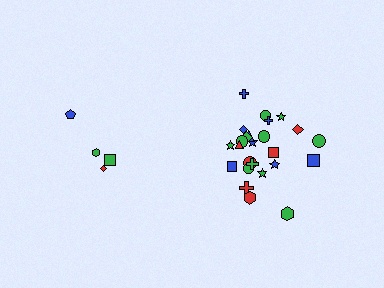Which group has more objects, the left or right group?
The right group.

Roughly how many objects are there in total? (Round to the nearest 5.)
Roughly 30 objects in total.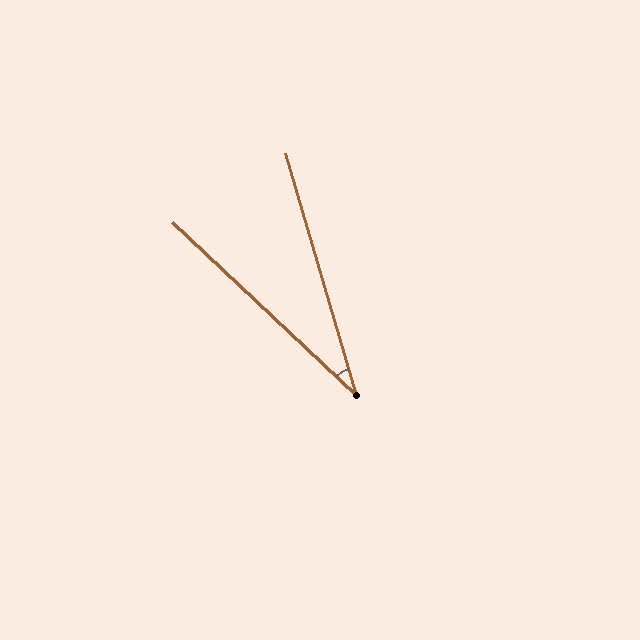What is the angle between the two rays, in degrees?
Approximately 31 degrees.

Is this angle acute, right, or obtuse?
It is acute.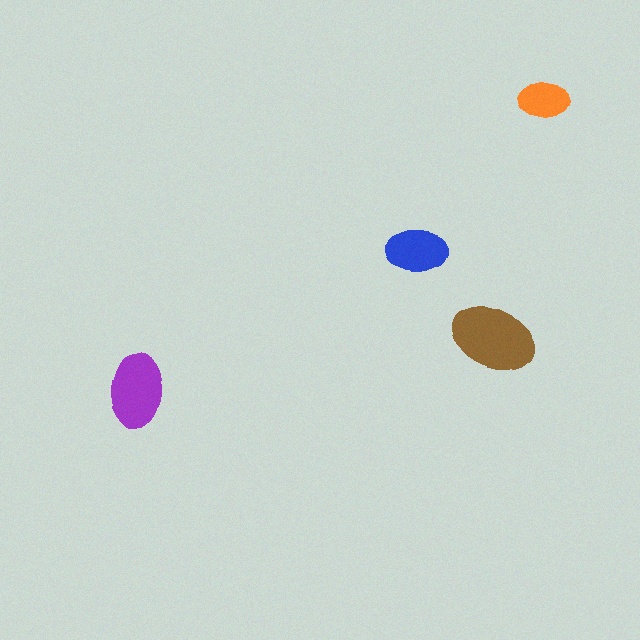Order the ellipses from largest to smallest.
the brown one, the purple one, the blue one, the orange one.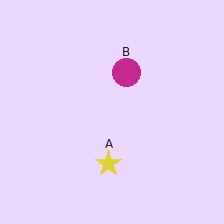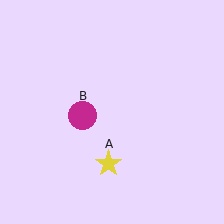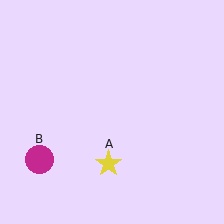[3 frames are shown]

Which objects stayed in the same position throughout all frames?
Yellow star (object A) remained stationary.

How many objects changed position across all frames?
1 object changed position: magenta circle (object B).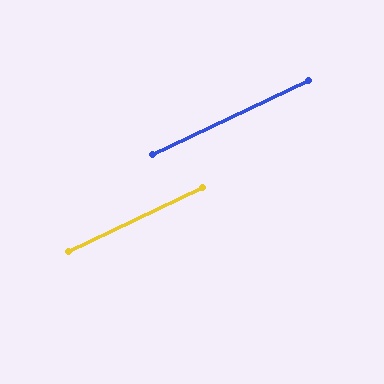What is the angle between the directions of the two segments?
Approximately 0 degrees.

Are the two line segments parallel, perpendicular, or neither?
Parallel — their directions differ by only 0.4°.